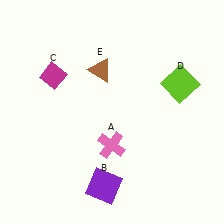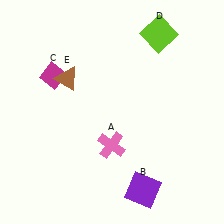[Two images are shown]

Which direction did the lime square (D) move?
The lime square (D) moved up.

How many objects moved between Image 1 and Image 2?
3 objects moved between the two images.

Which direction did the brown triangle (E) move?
The brown triangle (E) moved left.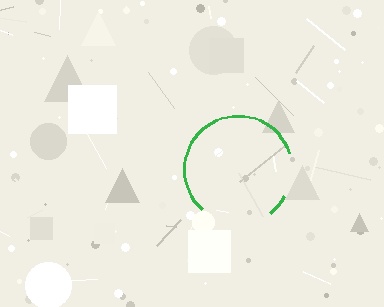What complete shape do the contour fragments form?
The contour fragments form a circle.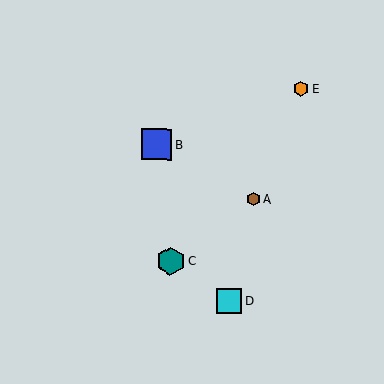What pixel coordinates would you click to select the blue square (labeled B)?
Click at (156, 144) to select the blue square B.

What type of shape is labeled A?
Shape A is a brown hexagon.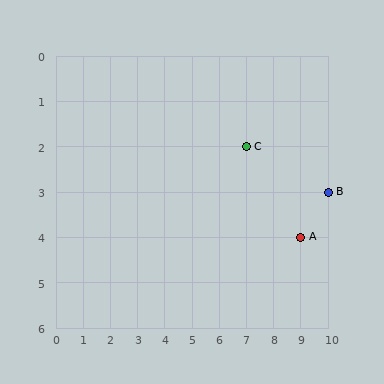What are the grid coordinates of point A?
Point A is at grid coordinates (9, 4).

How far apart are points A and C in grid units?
Points A and C are 2 columns and 2 rows apart (about 2.8 grid units diagonally).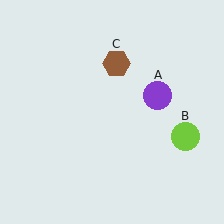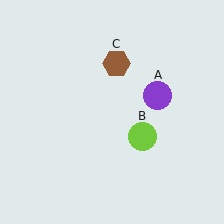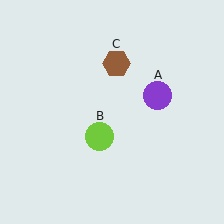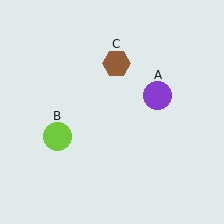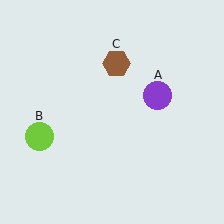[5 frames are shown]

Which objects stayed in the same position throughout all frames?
Purple circle (object A) and brown hexagon (object C) remained stationary.